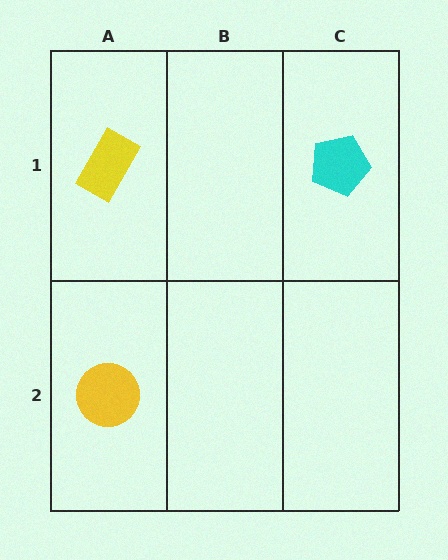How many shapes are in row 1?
2 shapes.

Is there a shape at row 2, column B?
No, that cell is empty.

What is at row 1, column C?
A cyan pentagon.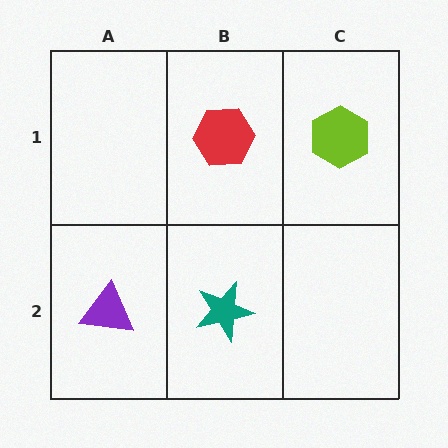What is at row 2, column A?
A purple triangle.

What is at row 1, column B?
A red hexagon.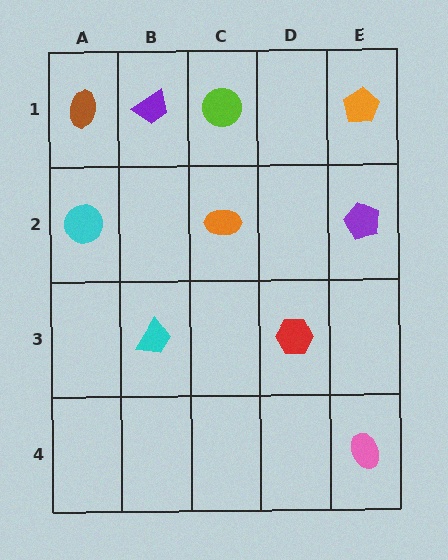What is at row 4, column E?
A pink ellipse.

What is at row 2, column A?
A cyan circle.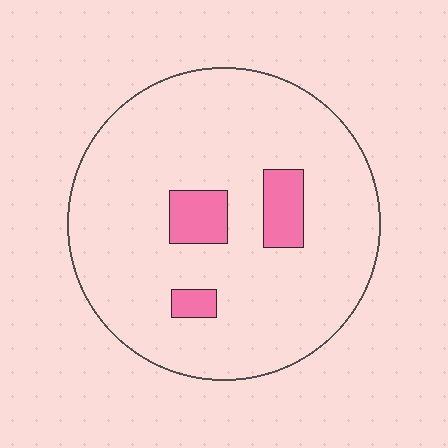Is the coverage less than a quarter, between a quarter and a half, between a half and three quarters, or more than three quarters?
Less than a quarter.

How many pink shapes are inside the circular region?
3.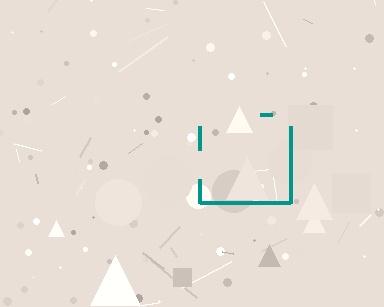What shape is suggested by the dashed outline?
The dashed outline suggests a square.